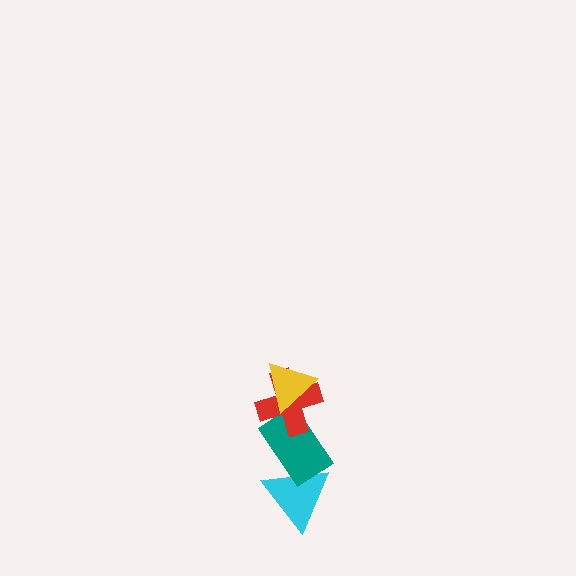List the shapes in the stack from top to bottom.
From top to bottom: the yellow triangle, the red cross, the teal rectangle, the cyan triangle.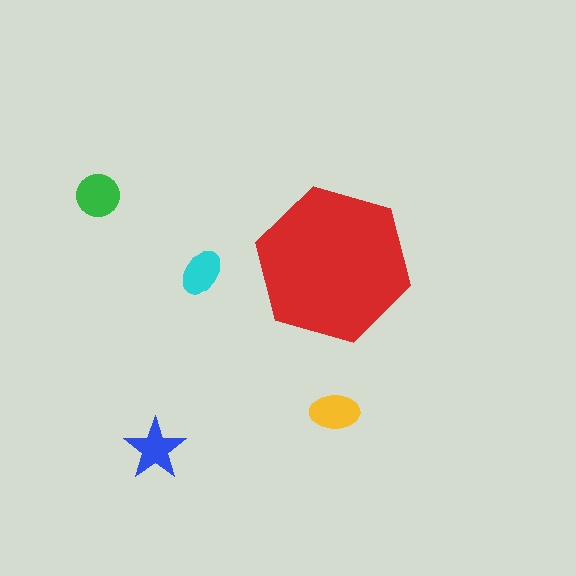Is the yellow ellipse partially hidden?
No, the yellow ellipse is fully visible.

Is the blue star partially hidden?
No, the blue star is fully visible.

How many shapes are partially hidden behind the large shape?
0 shapes are partially hidden.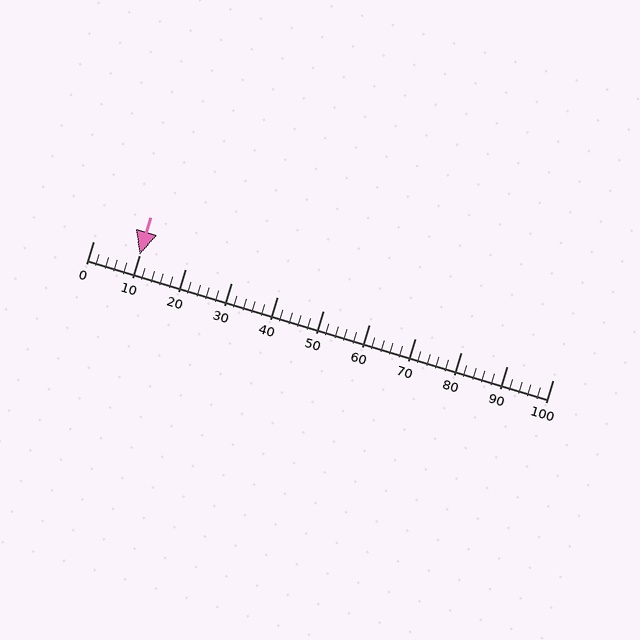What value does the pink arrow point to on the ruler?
The pink arrow points to approximately 10.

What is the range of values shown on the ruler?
The ruler shows values from 0 to 100.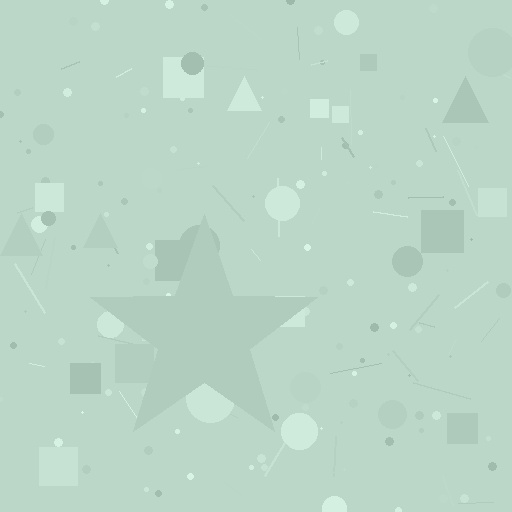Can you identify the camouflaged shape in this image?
The camouflaged shape is a star.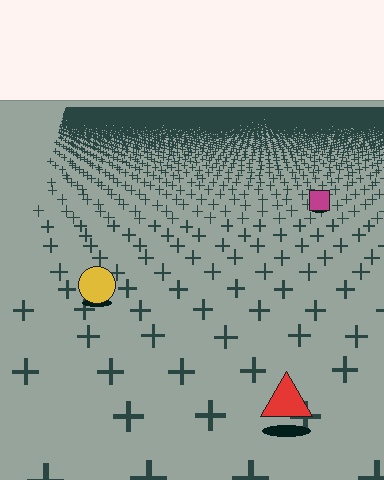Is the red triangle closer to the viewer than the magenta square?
Yes. The red triangle is closer — you can tell from the texture gradient: the ground texture is coarser near it.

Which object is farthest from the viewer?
The magenta square is farthest from the viewer. It appears smaller and the ground texture around it is denser.